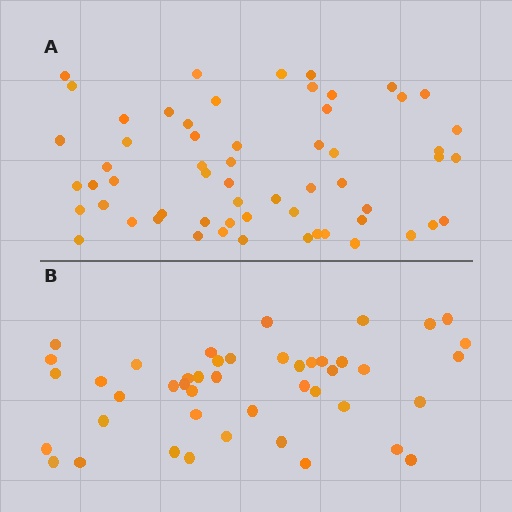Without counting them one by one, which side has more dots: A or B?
Region A (the top region) has more dots.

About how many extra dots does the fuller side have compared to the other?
Region A has approximately 15 more dots than region B.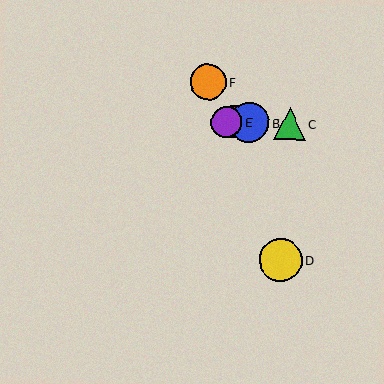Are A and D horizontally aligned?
No, A is at y≈122 and D is at y≈260.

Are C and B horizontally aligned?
Yes, both are at y≈124.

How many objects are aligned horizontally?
4 objects (A, B, C, E) are aligned horizontally.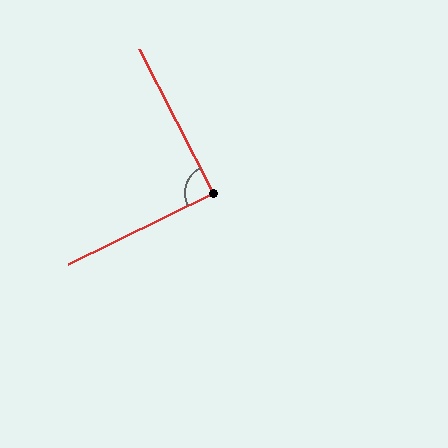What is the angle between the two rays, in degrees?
Approximately 89 degrees.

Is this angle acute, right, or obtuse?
It is approximately a right angle.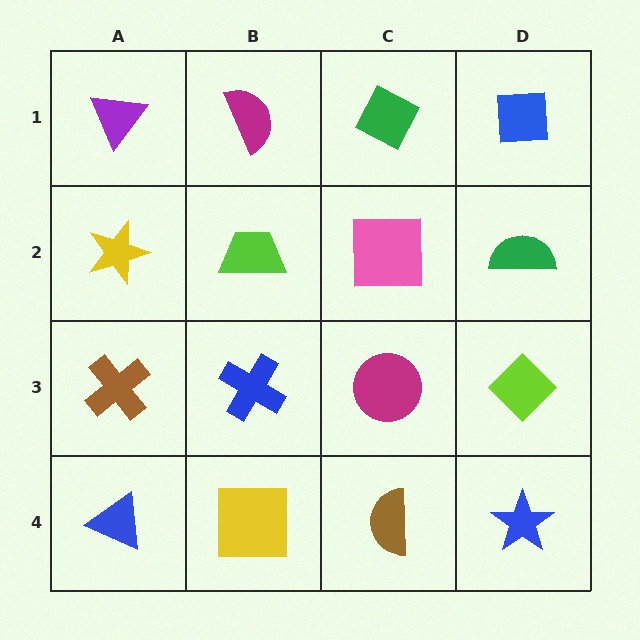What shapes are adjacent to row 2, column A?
A purple triangle (row 1, column A), a brown cross (row 3, column A), a lime trapezoid (row 2, column B).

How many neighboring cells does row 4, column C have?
3.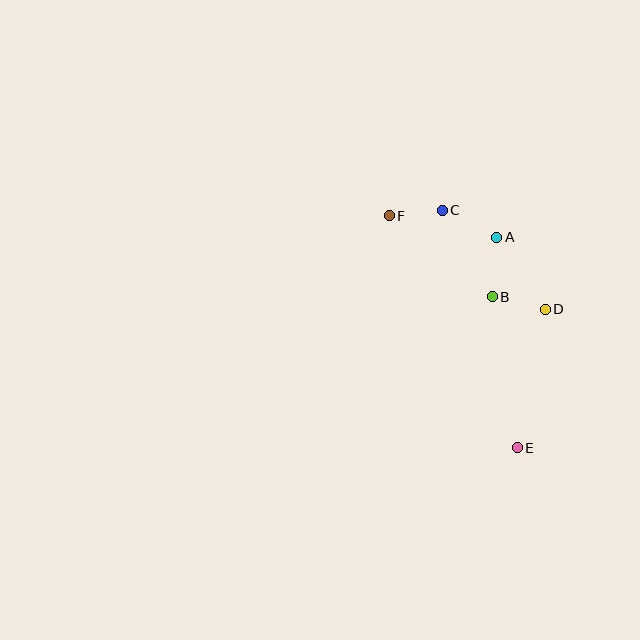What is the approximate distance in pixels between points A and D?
The distance between A and D is approximately 87 pixels.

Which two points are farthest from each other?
Points E and F are farthest from each other.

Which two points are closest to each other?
Points C and F are closest to each other.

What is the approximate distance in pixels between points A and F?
The distance between A and F is approximately 110 pixels.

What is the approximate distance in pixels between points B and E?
The distance between B and E is approximately 153 pixels.